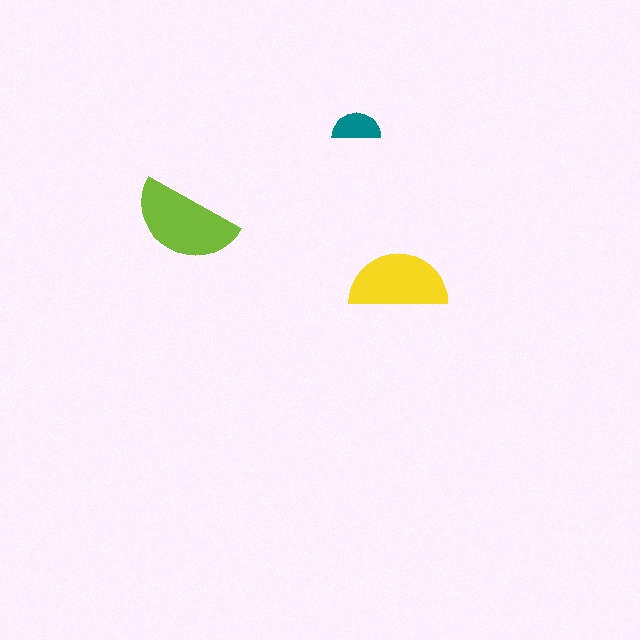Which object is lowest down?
The yellow semicircle is bottommost.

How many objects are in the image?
There are 3 objects in the image.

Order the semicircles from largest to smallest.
the lime one, the yellow one, the teal one.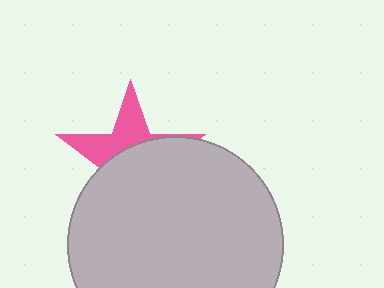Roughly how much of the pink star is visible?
A small part of it is visible (roughly 38%).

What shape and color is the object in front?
The object in front is a light gray circle.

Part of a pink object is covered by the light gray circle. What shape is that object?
It is a star.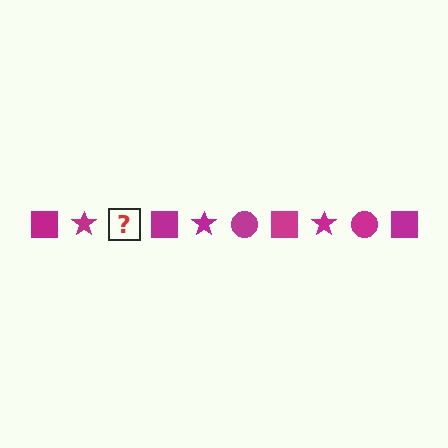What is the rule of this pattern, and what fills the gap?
The rule is that the pattern cycles through square, star, circle shapes in magenta. The gap should be filled with a magenta circle.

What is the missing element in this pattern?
The missing element is a magenta circle.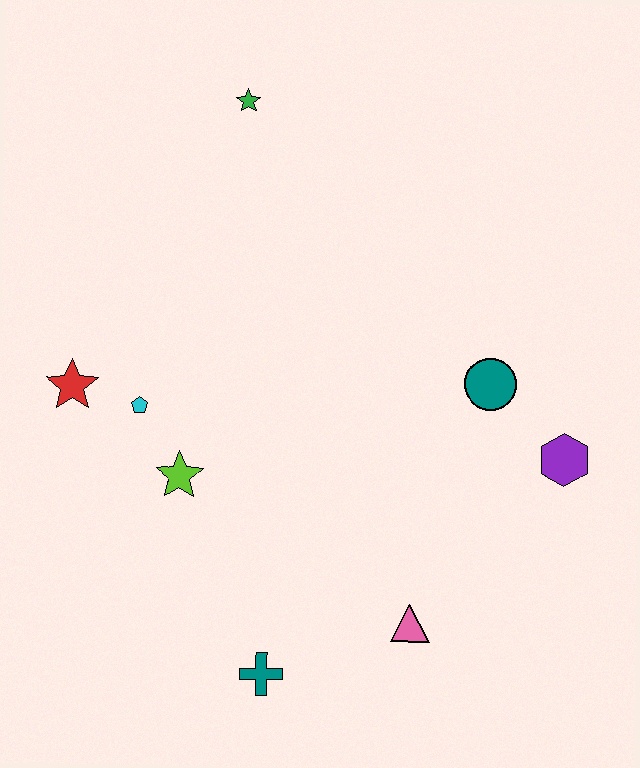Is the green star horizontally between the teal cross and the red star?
Yes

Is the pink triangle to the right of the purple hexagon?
No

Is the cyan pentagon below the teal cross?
No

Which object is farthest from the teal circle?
The red star is farthest from the teal circle.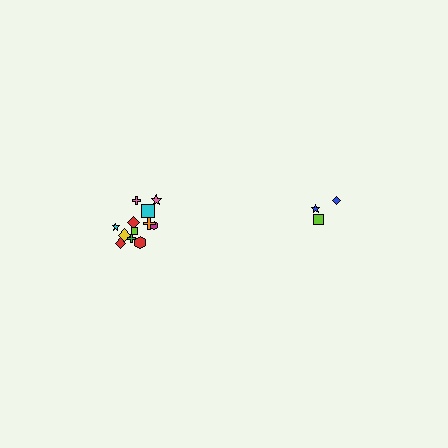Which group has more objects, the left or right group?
The left group.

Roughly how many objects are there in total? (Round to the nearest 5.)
Roughly 15 objects in total.